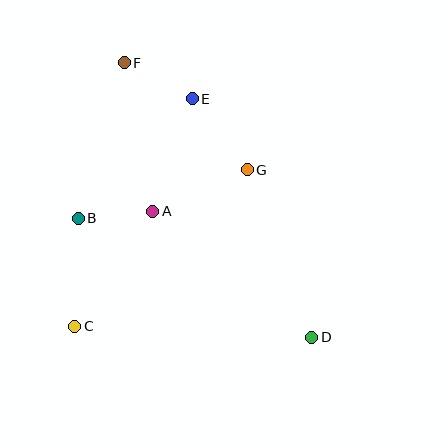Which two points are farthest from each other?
Points D and F are farthest from each other.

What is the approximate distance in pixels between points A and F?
The distance between A and F is approximately 151 pixels.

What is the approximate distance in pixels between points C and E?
The distance between C and E is approximately 256 pixels.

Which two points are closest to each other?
Points A and B are closest to each other.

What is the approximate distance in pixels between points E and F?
The distance between E and F is approximately 77 pixels.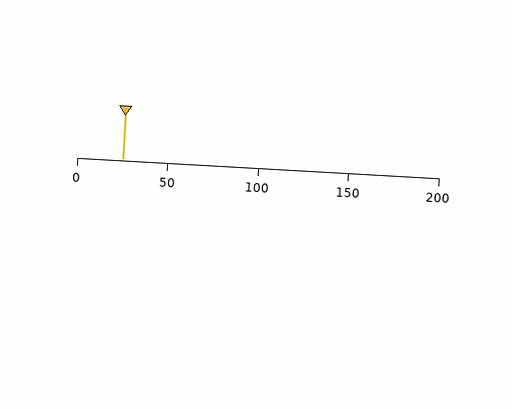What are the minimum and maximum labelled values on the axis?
The axis runs from 0 to 200.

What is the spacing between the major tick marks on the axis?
The major ticks are spaced 50 apart.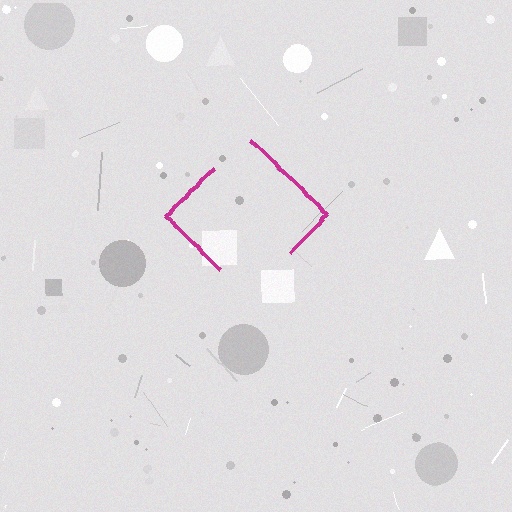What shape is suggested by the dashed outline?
The dashed outline suggests a diamond.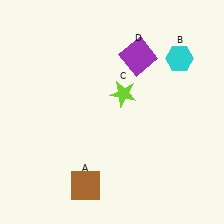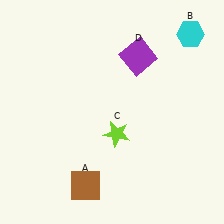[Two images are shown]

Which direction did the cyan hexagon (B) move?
The cyan hexagon (B) moved up.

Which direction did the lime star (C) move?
The lime star (C) moved down.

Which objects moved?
The objects that moved are: the cyan hexagon (B), the lime star (C).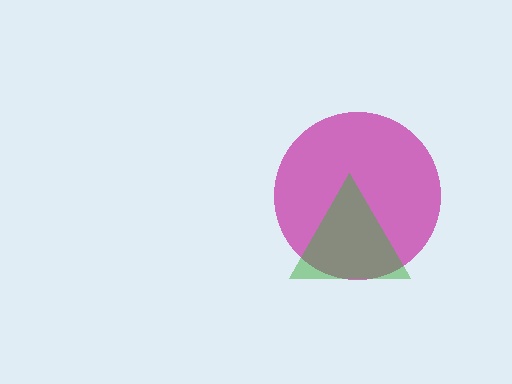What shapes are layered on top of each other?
The layered shapes are: a magenta circle, a green triangle.